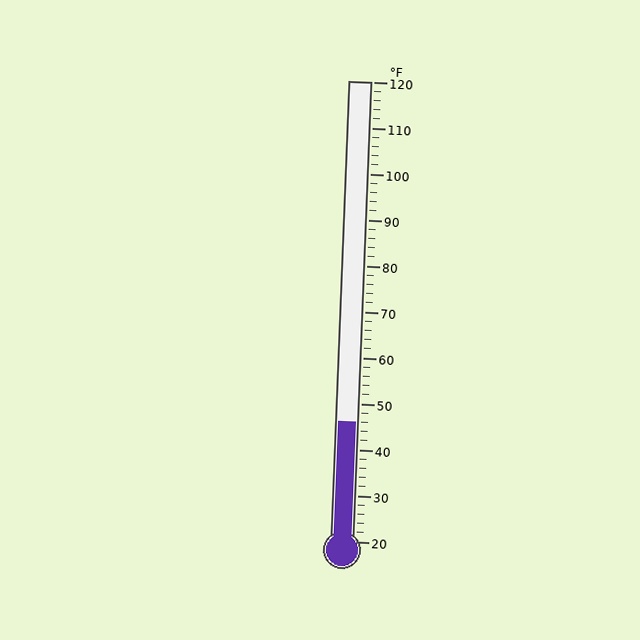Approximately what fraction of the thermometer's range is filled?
The thermometer is filled to approximately 25% of its range.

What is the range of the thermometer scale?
The thermometer scale ranges from 20°F to 120°F.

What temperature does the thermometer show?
The thermometer shows approximately 46°F.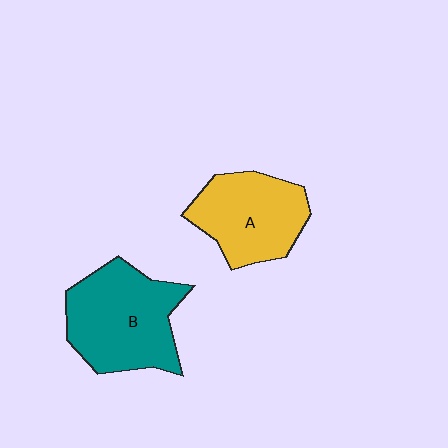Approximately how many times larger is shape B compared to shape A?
Approximately 1.2 times.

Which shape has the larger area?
Shape B (teal).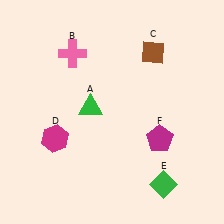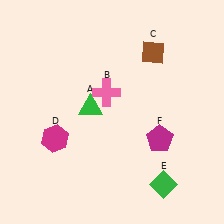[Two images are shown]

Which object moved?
The pink cross (B) moved down.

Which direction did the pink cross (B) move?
The pink cross (B) moved down.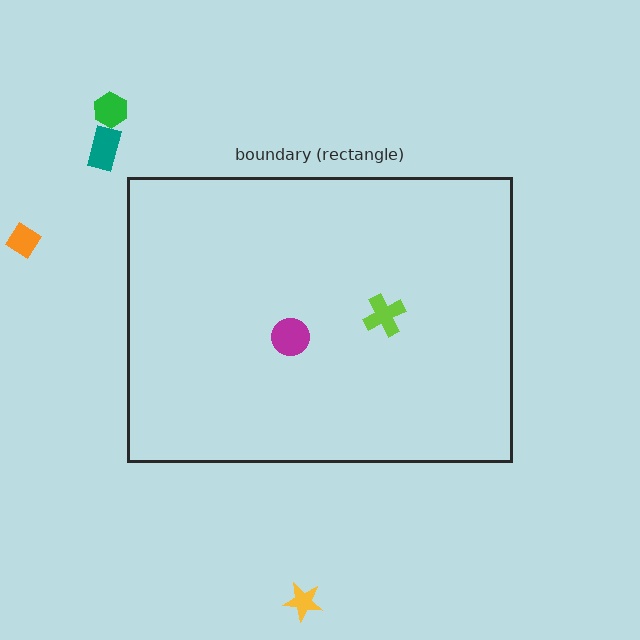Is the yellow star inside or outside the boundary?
Outside.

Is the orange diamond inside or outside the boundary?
Outside.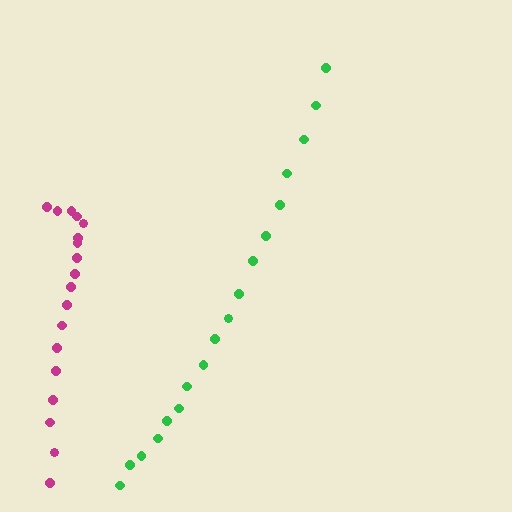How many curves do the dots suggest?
There are 2 distinct paths.